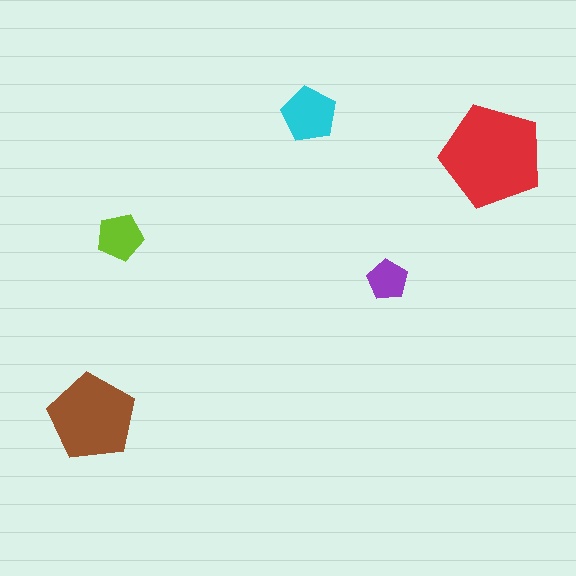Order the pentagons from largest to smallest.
the red one, the brown one, the cyan one, the lime one, the purple one.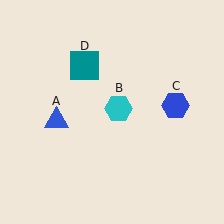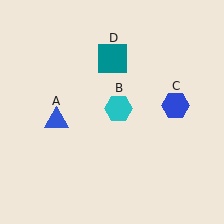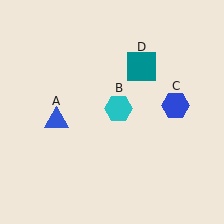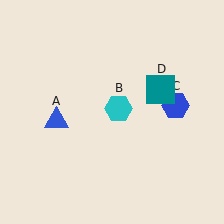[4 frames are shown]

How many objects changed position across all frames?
1 object changed position: teal square (object D).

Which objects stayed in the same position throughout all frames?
Blue triangle (object A) and cyan hexagon (object B) and blue hexagon (object C) remained stationary.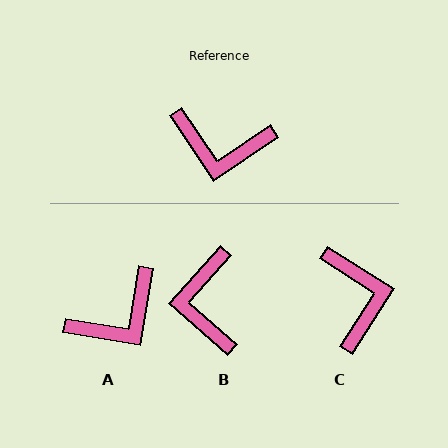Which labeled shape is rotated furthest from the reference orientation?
C, about 114 degrees away.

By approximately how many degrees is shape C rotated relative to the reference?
Approximately 114 degrees counter-clockwise.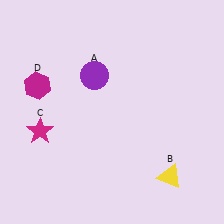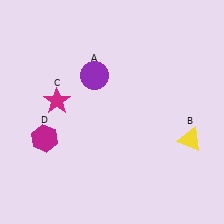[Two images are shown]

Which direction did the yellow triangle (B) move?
The yellow triangle (B) moved up.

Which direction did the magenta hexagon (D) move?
The magenta hexagon (D) moved down.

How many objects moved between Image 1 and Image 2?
3 objects moved between the two images.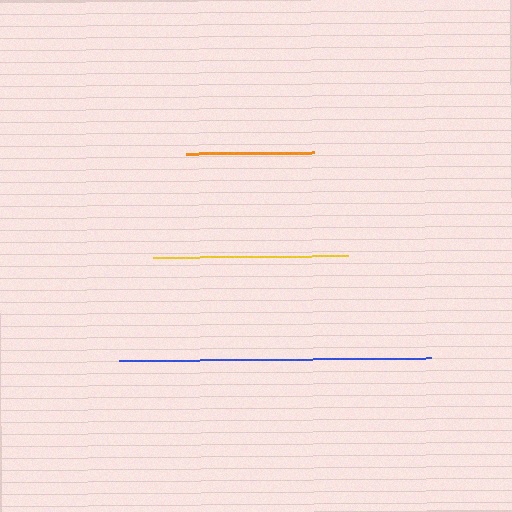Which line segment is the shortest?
The orange line is the shortest at approximately 128 pixels.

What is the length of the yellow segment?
The yellow segment is approximately 195 pixels long.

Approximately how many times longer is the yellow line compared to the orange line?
The yellow line is approximately 1.5 times the length of the orange line.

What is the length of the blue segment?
The blue segment is approximately 313 pixels long.